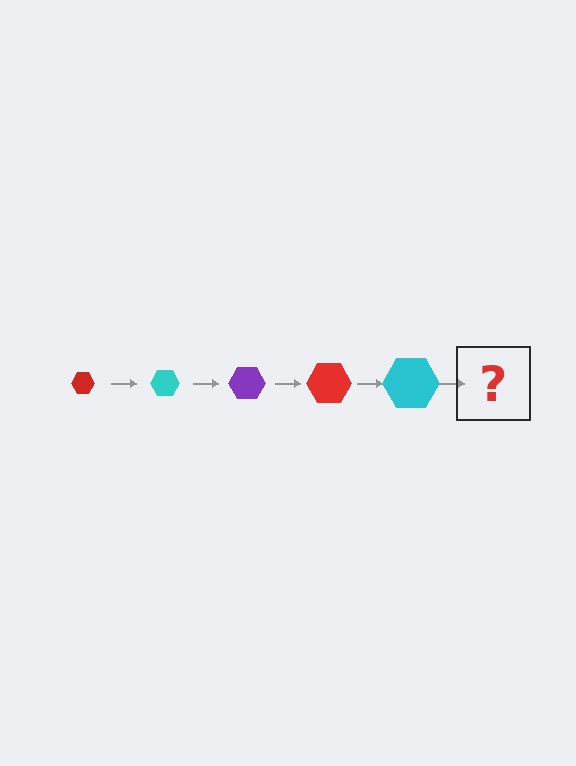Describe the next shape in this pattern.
It should be a purple hexagon, larger than the previous one.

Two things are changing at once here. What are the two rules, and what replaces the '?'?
The two rules are that the hexagon grows larger each step and the color cycles through red, cyan, and purple. The '?' should be a purple hexagon, larger than the previous one.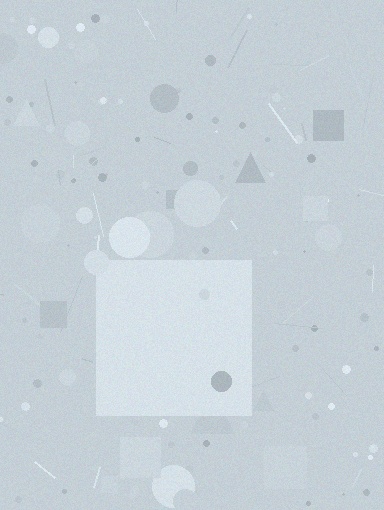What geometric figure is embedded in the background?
A square is embedded in the background.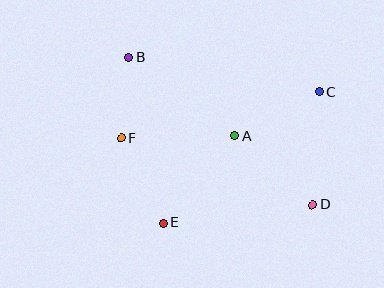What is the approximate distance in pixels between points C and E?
The distance between C and E is approximately 204 pixels.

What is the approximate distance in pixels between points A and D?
The distance between A and D is approximately 104 pixels.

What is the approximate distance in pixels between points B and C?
The distance between B and C is approximately 193 pixels.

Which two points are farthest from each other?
Points B and D are farthest from each other.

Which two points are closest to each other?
Points B and F are closest to each other.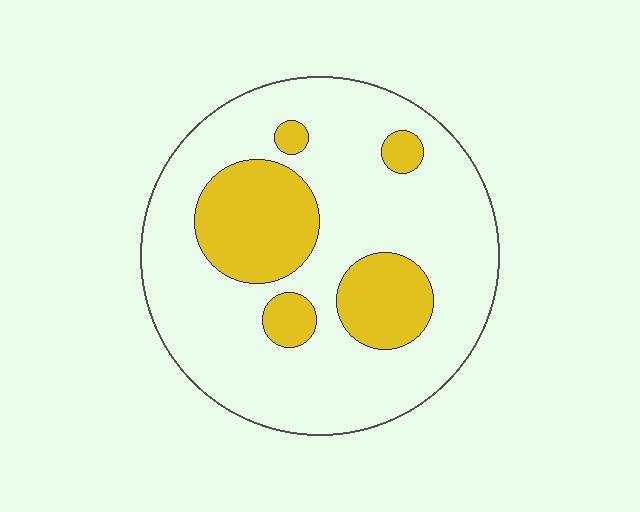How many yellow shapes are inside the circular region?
5.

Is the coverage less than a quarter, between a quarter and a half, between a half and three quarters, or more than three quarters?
Less than a quarter.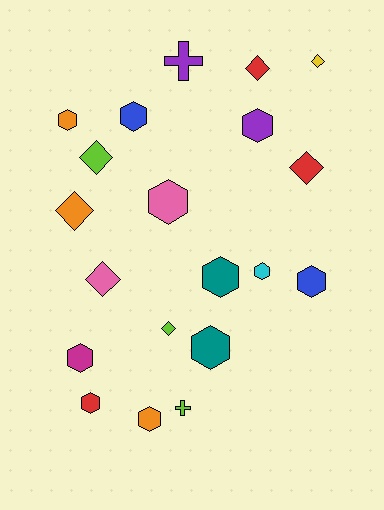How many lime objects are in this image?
There are 3 lime objects.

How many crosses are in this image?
There are 2 crosses.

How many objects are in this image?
There are 20 objects.